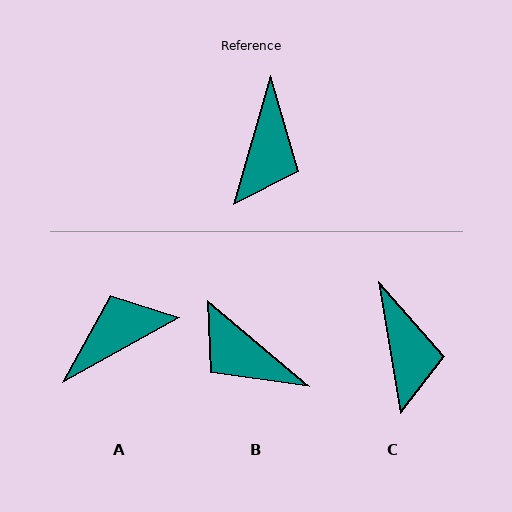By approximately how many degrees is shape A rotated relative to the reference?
Approximately 135 degrees counter-clockwise.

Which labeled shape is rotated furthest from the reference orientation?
A, about 135 degrees away.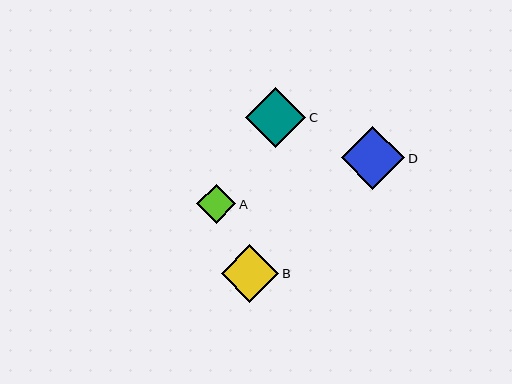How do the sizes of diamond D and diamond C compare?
Diamond D and diamond C are approximately the same size.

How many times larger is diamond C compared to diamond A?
Diamond C is approximately 1.6 times the size of diamond A.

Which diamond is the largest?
Diamond D is the largest with a size of approximately 63 pixels.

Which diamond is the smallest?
Diamond A is the smallest with a size of approximately 39 pixels.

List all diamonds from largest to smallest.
From largest to smallest: D, C, B, A.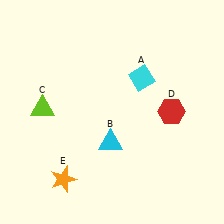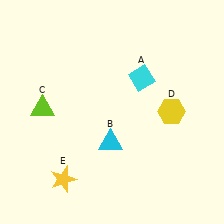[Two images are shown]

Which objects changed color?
D changed from red to yellow. E changed from orange to yellow.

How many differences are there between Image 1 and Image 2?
There are 2 differences between the two images.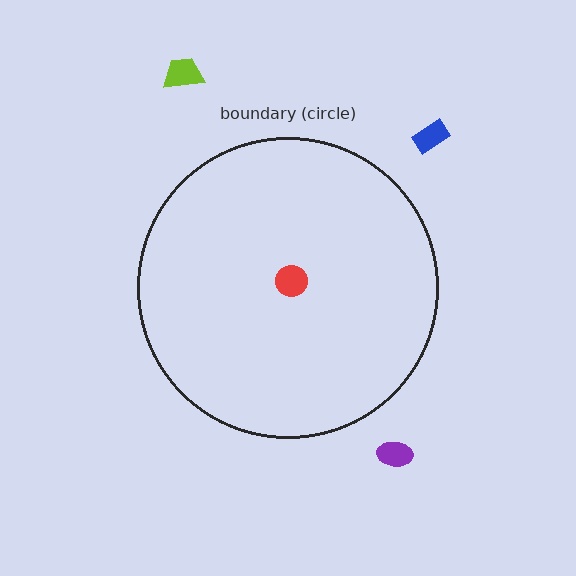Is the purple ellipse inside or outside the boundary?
Outside.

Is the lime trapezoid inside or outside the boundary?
Outside.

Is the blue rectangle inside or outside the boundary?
Outside.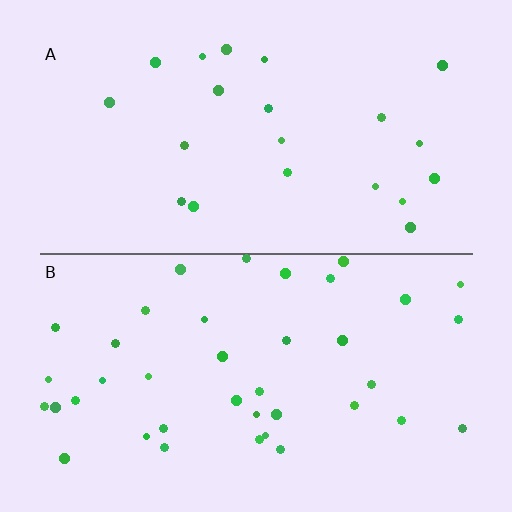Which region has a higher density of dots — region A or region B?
B (the bottom).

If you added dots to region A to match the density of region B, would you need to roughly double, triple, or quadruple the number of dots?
Approximately double.